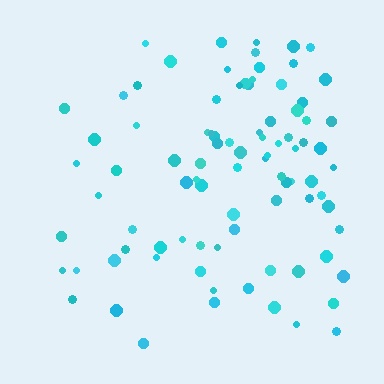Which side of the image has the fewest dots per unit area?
The left.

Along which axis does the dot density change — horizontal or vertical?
Horizontal.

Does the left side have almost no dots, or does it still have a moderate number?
Still a moderate number, just noticeably fewer than the right.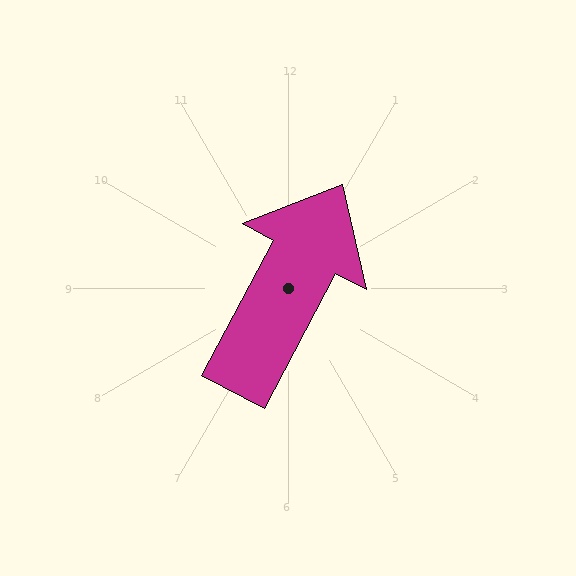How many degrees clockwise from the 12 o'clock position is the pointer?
Approximately 28 degrees.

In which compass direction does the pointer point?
Northeast.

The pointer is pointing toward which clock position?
Roughly 1 o'clock.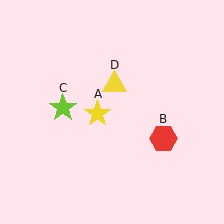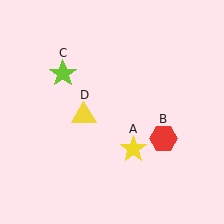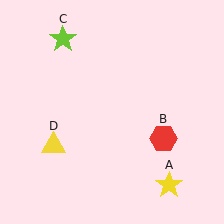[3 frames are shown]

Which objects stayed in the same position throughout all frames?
Red hexagon (object B) remained stationary.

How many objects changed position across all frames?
3 objects changed position: yellow star (object A), lime star (object C), yellow triangle (object D).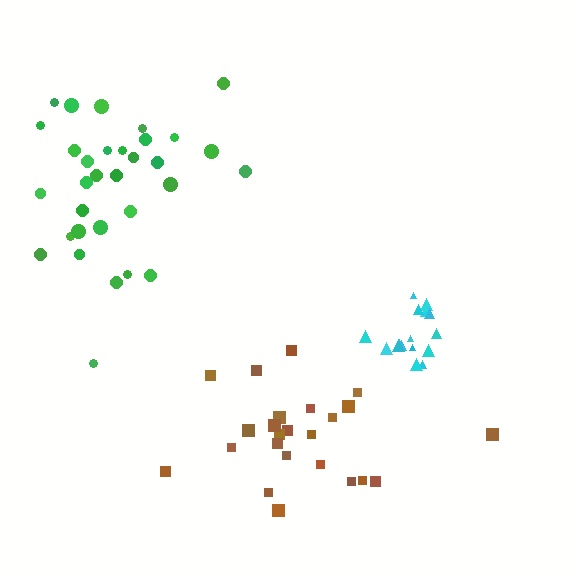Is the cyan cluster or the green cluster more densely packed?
Cyan.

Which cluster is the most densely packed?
Cyan.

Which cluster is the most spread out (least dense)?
Brown.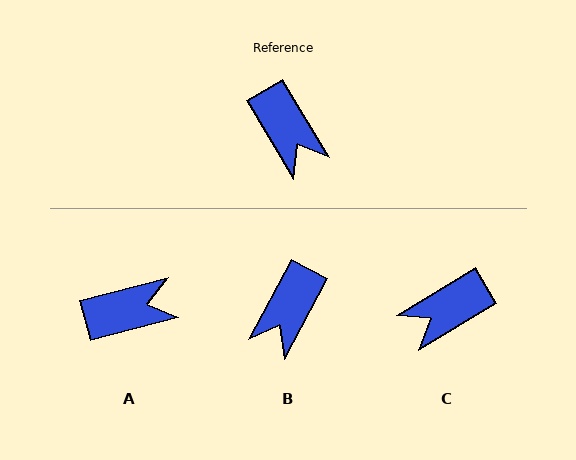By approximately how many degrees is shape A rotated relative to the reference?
Approximately 74 degrees counter-clockwise.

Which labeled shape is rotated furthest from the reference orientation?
C, about 90 degrees away.